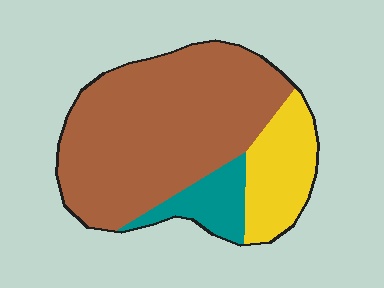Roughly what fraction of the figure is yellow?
Yellow takes up between a sixth and a third of the figure.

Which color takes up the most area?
Brown, at roughly 70%.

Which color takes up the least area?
Teal, at roughly 10%.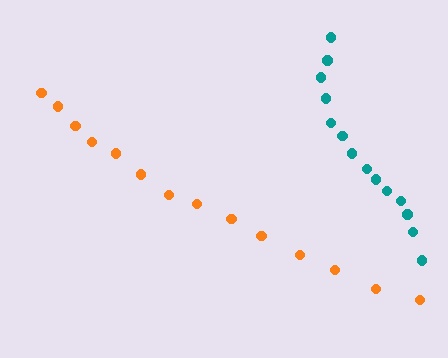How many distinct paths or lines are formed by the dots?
There are 2 distinct paths.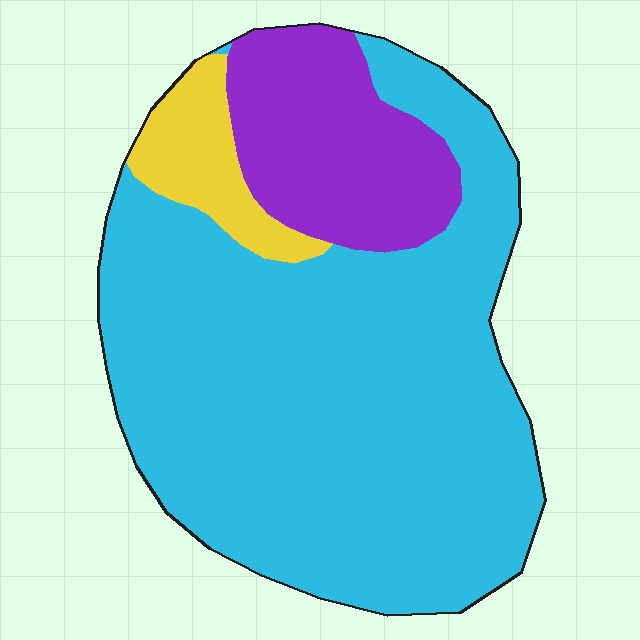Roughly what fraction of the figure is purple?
Purple takes up about one sixth (1/6) of the figure.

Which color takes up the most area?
Cyan, at roughly 75%.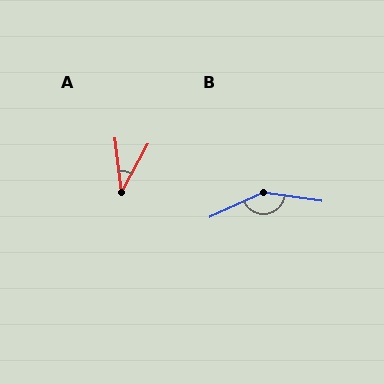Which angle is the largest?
B, at approximately 147 degrees.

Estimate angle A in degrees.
Approximately 35 degrees.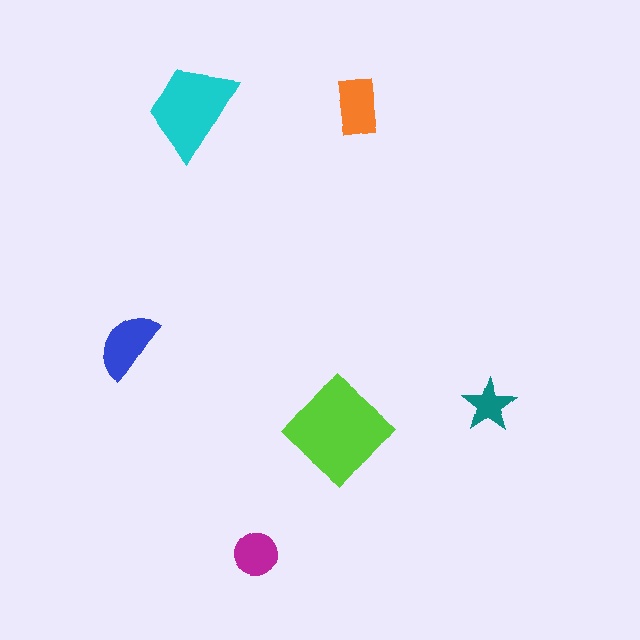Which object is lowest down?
The magenta circle is bottommost.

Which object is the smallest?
The teal star.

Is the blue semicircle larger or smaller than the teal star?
Larger.